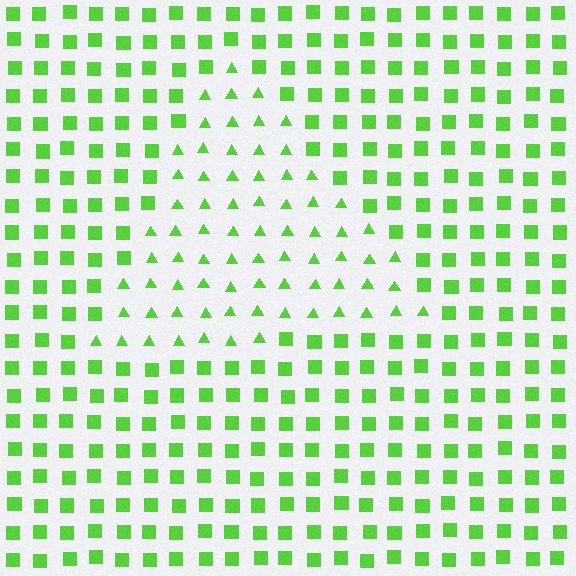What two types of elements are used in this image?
The image uses triangles inside the triangle region and squares outside it.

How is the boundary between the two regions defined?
The boundary is defined by a change in element shape: triangles inside vs. squares outside. All elements share the same color and spacing.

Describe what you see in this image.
The image is filled with small lime elements arranged in a uniform grid. A triangle-shaped region contains triangles, while the surrounding area contains squares. The boundary is defined purely by the change in element shape.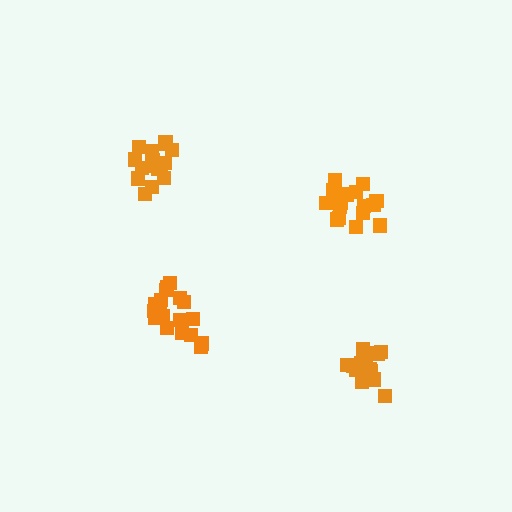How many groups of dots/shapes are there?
There are 4 groups.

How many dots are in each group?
Group 1: 17 dots, Group 2: 17 dots, Group 3: 18 dots, Group 4: 18 dots (70 total).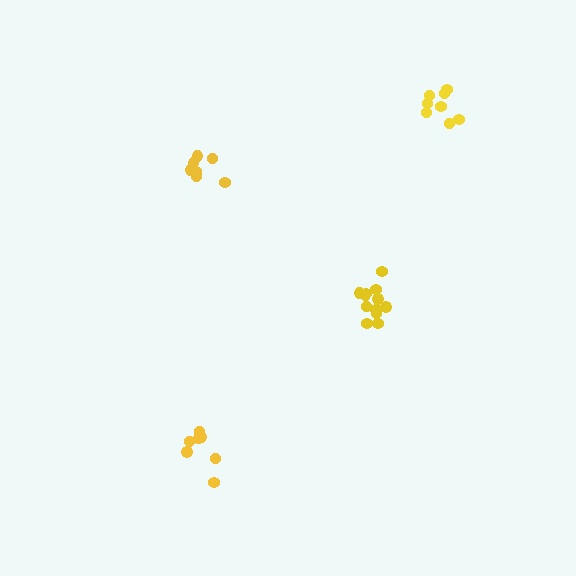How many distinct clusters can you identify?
There are 4 distinct clusters.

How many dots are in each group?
Group 1: 8 dots, Group 2: 7 dots, Group 3: 7 dots, Group 4: 12 dots (34 total).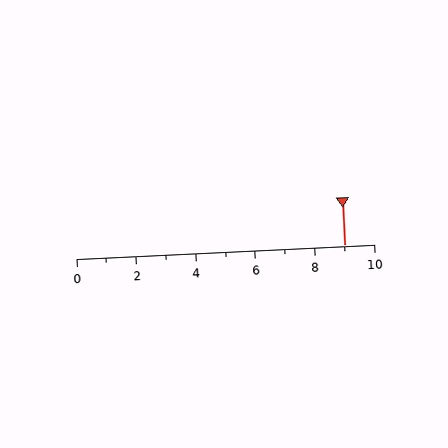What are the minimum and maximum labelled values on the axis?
The axis runs from 0 to 10.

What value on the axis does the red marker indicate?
The marker indicates approximately 9.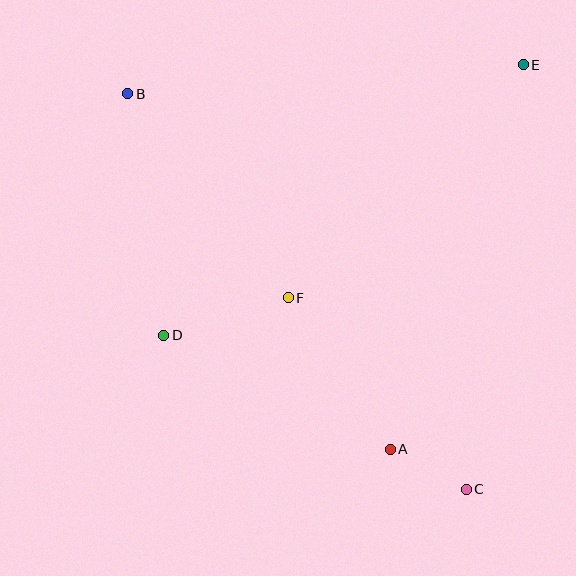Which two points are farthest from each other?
Points B and C are farthest from each other.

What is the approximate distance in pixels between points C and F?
The distance between C and F is approximately 262 pixels.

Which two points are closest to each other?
Points A and C are closest to each other.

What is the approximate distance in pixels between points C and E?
The distance between C and E is approximately 428 pixels.